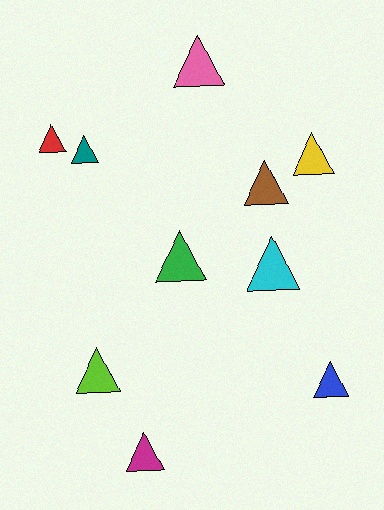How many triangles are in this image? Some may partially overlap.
There are 10 triangles.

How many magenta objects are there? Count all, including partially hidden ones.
There is 1 magenta object.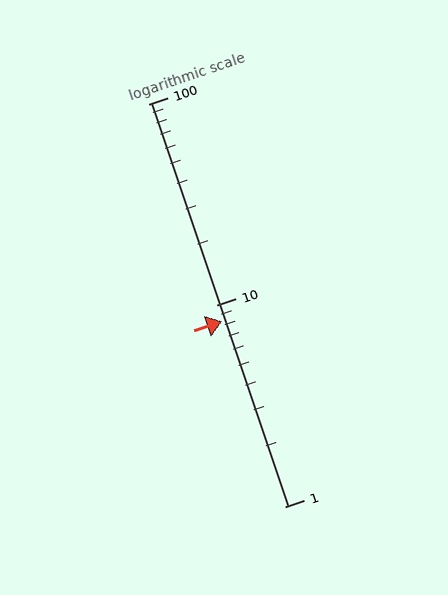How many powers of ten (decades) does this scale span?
The scale spans 2 decades, from 1 to 100.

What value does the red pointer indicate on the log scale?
The pointer indicates approximately 8.3.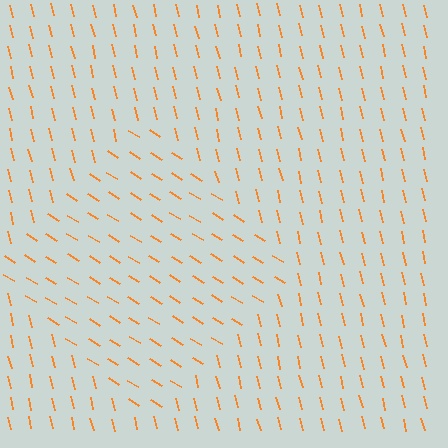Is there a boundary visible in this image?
Yes, there is a texture boundary formed by a change in line orientation.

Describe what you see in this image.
The image is filled with small orange line segments. A diamond region in the image has lines oriented differently from the surrounding lines, creating a visible texture boundary.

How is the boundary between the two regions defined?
The boundary is defined purely by a change in line orientation (approximately 45 degrees difference). All lines are the same color and thickness.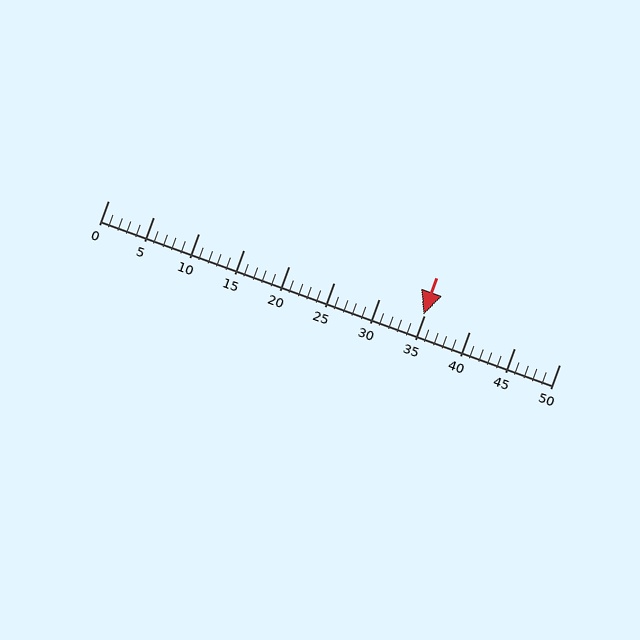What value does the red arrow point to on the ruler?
The red arrow points to approximately 35.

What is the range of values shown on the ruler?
The ruler shows values from 0 to 50.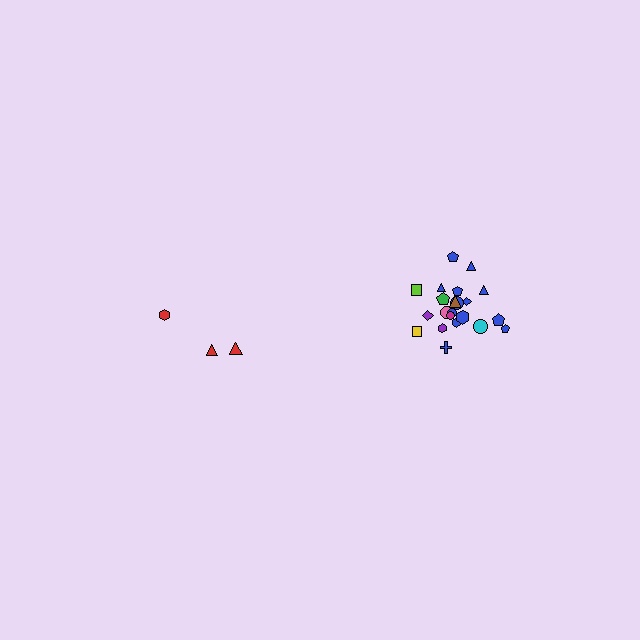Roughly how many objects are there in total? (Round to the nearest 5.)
Roughly 25 objects in total.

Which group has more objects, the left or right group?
The right group.